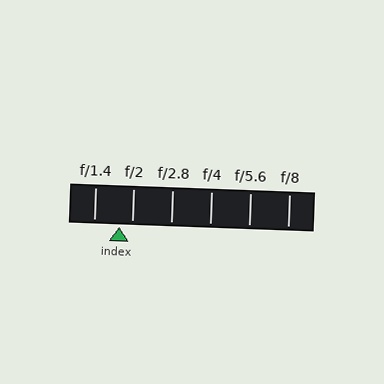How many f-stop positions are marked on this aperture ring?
There are 6 f-stop positions marked.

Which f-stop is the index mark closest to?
The index mark is closest to f/2.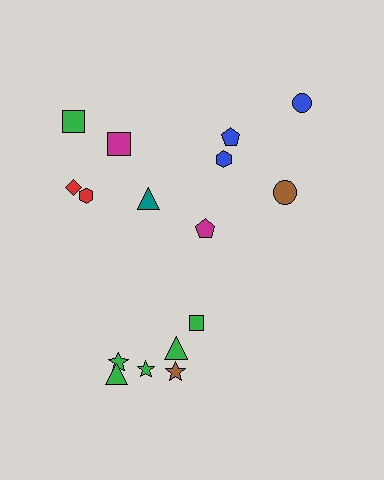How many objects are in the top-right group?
There are 4 objects.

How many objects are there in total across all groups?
There are 16 objects.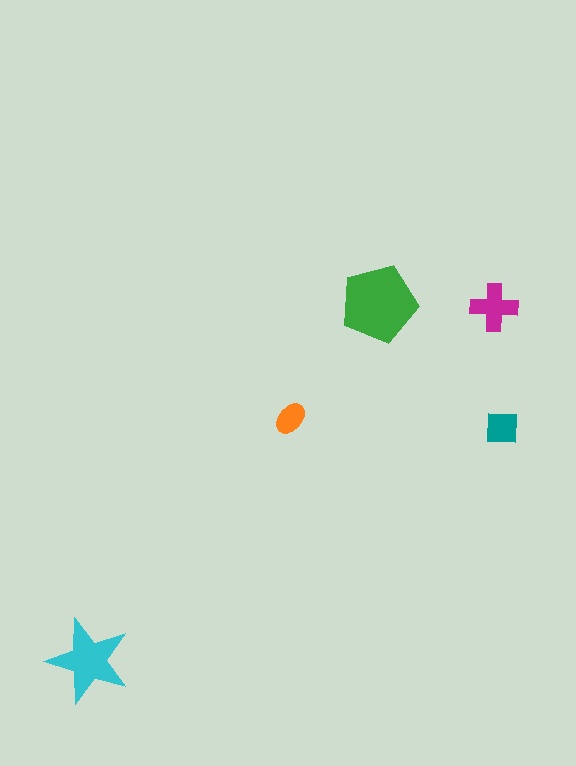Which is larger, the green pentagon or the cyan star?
The green pentagon.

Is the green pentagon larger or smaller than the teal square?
Larger.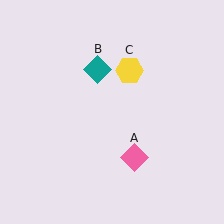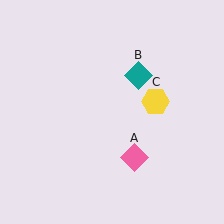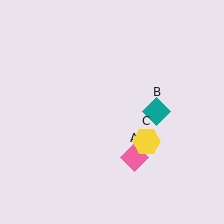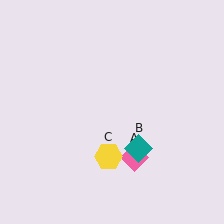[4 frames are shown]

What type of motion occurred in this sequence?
The teal diamond (object B), yellow hexagon (object C) rotated clockwise around the center of the scene.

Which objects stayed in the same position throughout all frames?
Pink diamond (object A) remained stationary.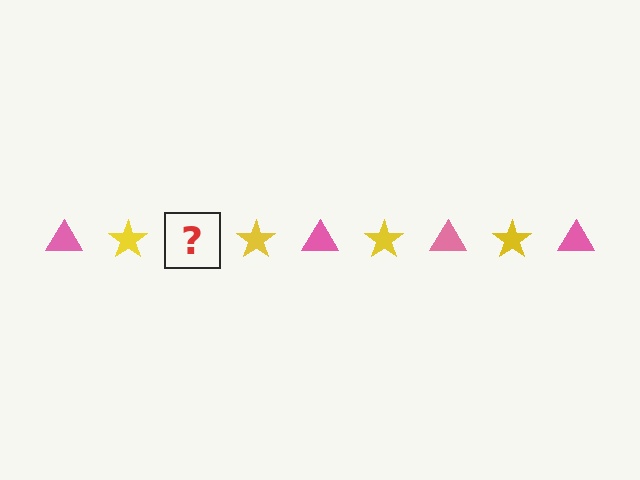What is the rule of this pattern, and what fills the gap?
The rule is that the pattern alternates between pink triangle and yellow star. The gap should be filled with a pink triangle.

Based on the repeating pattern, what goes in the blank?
The blank should be a pink triangle.